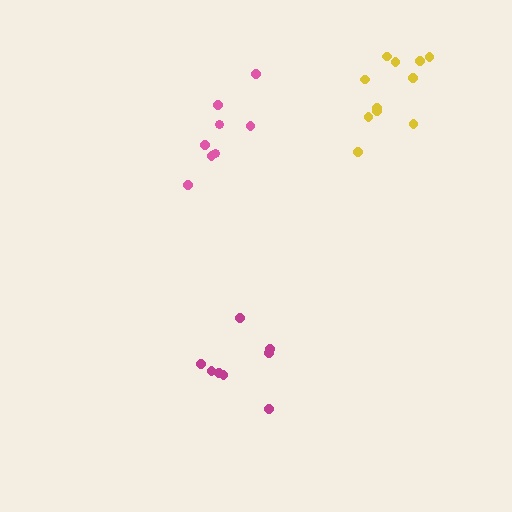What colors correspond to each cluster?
The clusters are colored: pink, magenta, yellow.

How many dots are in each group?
Group 1: 8 dots, Group 2: 8 dots, Group 3: 11 dots (27 total).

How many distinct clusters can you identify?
There are 3 distinct clusters.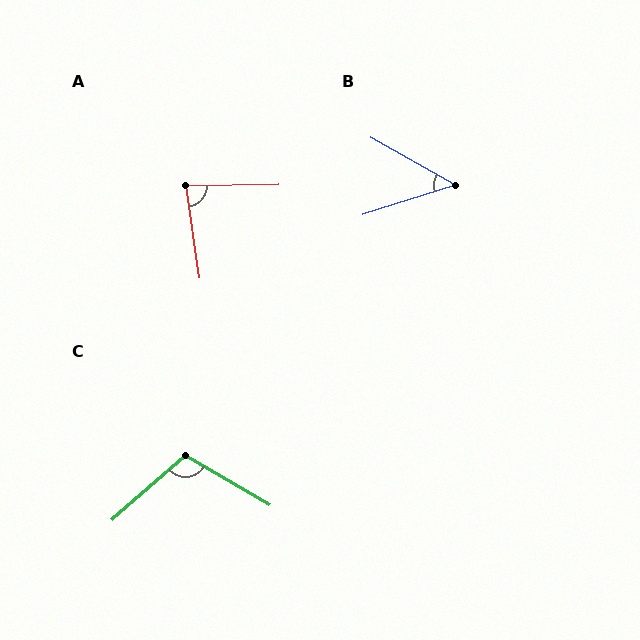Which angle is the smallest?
B, at approximately 47 degrees.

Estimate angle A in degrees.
Approximately 83 degrees.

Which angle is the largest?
C, at approximately 109 degrees.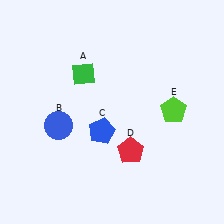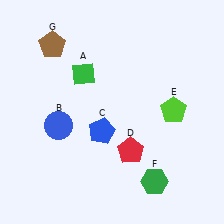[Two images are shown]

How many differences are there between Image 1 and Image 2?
There are 2 differences between the two images.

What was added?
A green hexagon (F), a brown pentagon (G) were added in Image 2.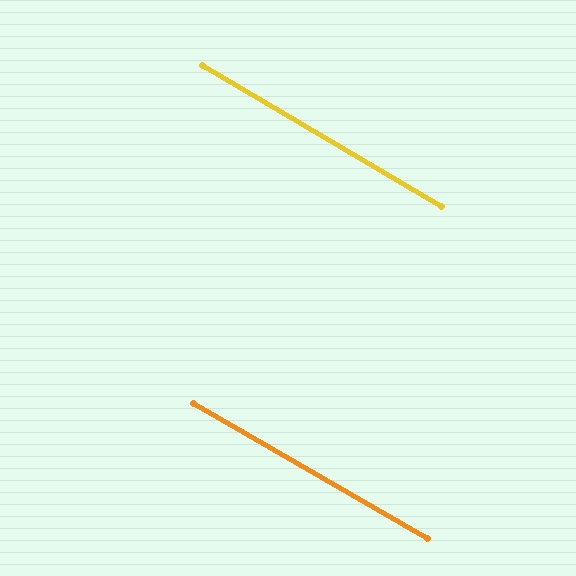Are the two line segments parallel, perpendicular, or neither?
Parallel — their directions differ by only 0.5°.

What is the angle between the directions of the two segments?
Approximately 1 degree.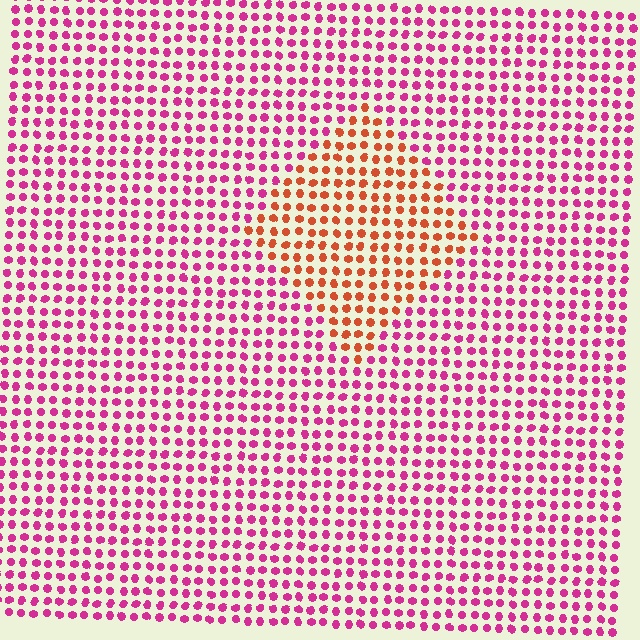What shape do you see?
I see a diamond.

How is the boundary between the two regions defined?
The boundary is defined purely by a slight shift in hue (about 49 degrees). Spacing, size, and orientation are identical on both sides.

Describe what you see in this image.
The image is filled with small magenta elements in a uniform arrangement. A diamond-shaped region is visible where the elements are tinted to a slightly different hue, forming a subtle color boundary.